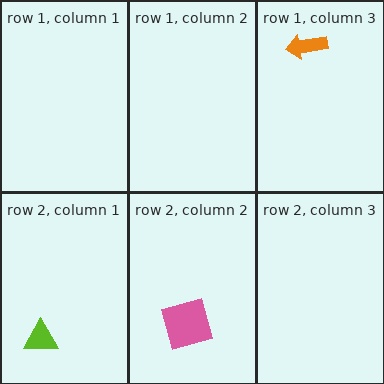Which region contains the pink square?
The row 2, column 2 region.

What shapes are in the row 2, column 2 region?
The pink square.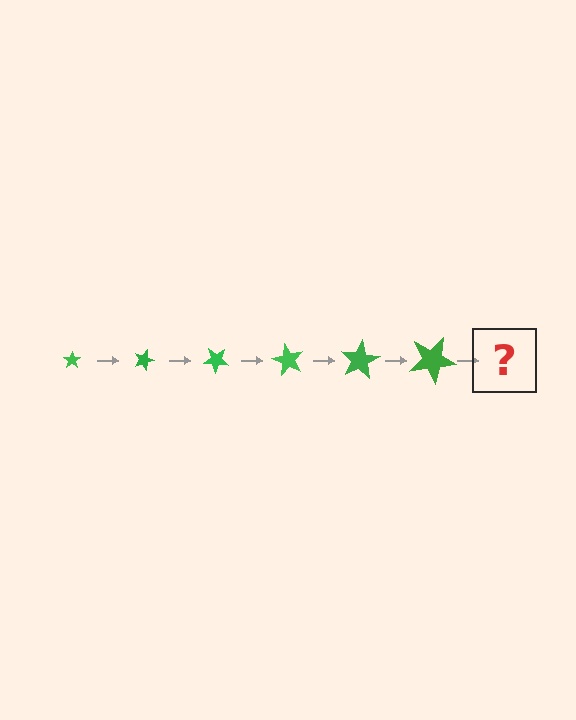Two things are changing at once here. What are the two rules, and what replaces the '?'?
The two rules are that the star grows larger each step and it rotates 20 degrees each step. The '?' should be a star, larger than the previous one and rotated 120 degrees from the start.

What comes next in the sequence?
The next element should be a star, larger than the previous one and rotated 120 degrees from the start.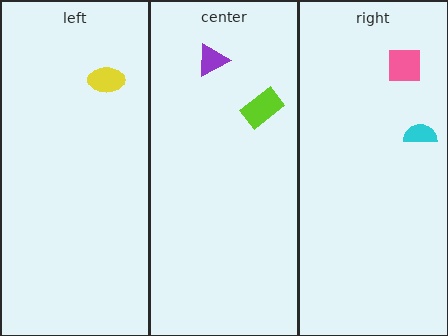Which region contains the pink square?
The right region.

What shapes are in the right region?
The pink square, the cyan semicircle.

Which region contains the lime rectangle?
The center region.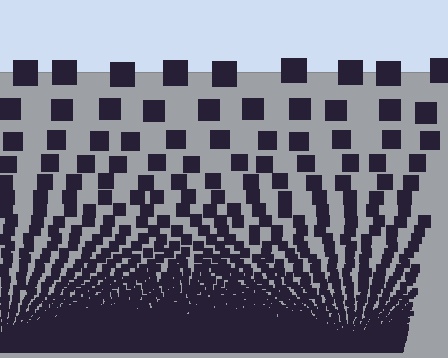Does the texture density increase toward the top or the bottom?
Density increases toward the bottom.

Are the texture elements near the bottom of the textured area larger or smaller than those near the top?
Smaller. The gradient is inverted — elements near the bottom are smaller and denser.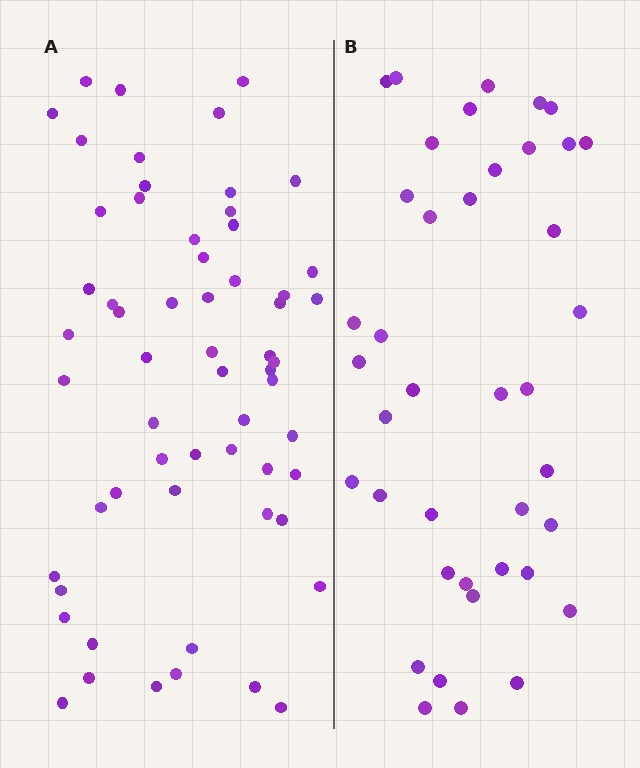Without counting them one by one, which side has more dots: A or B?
Region A (the left region) has more dots.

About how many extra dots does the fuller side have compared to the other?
Region A has approximately 20 more dots than region B.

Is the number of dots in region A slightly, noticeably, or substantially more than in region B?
Region A has substantially more. The ratio is roughly 1.5 to 1.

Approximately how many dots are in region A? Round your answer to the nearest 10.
About 60 dots.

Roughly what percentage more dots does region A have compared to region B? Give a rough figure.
About 50% more.